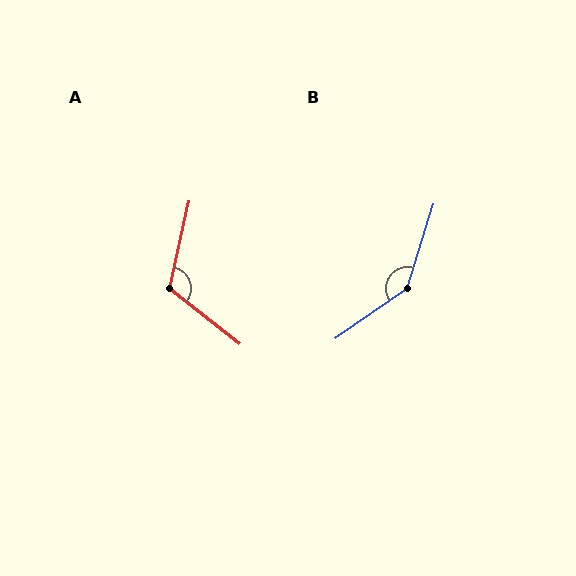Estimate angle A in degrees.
Approximately 116 degrees.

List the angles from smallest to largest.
A (116°), B (142°).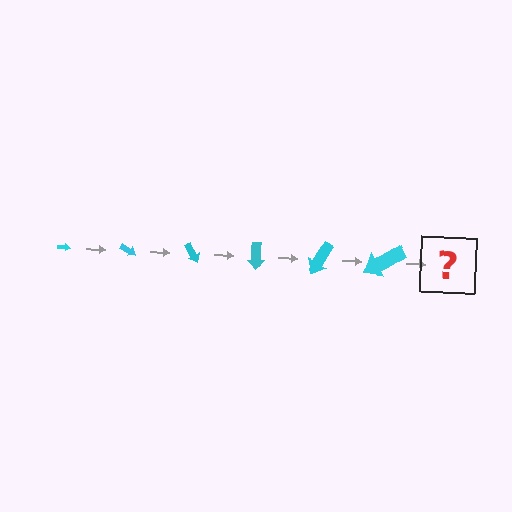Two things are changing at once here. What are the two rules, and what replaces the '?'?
The two rules are that the arrow grows larger each step and it rotates 30 degrees each step. The '?' should be an arrow, larger than the previous one and rotated 180 degrees from the start.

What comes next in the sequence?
The next element should be an arrow, larger than the previous one and rotated 180 degrees from the start.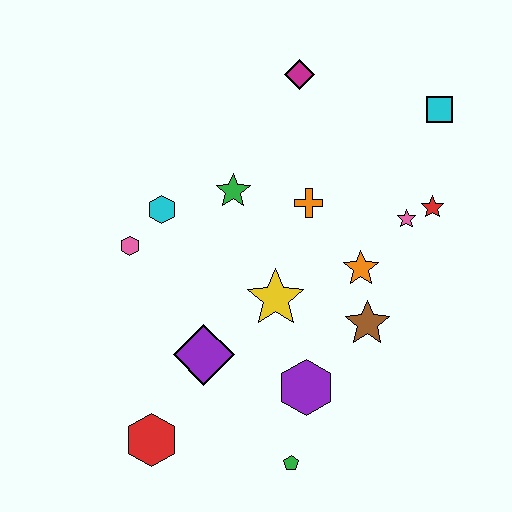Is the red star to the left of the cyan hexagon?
No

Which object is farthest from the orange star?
The red hexagon is farthest from the orange star.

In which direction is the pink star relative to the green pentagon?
The pink star is above the green pentagon.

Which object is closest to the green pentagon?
The purple hexagon is closest to the green pentagon.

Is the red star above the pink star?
Yes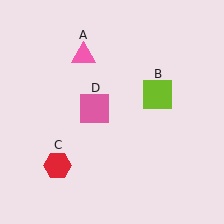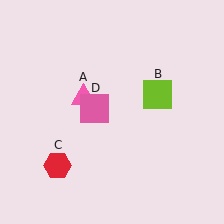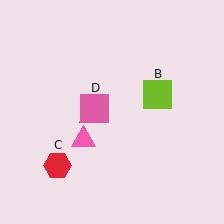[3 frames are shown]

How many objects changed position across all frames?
1 object changed position: pink triangle (object A).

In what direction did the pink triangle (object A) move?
The pink triangle (object A) moved down.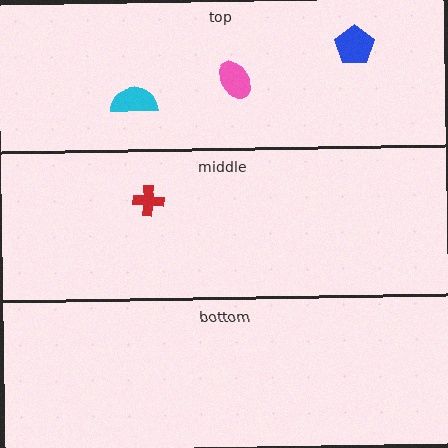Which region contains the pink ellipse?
The top region.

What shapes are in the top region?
The blue pentagon, the cyan semicircle, the pink ellipse.